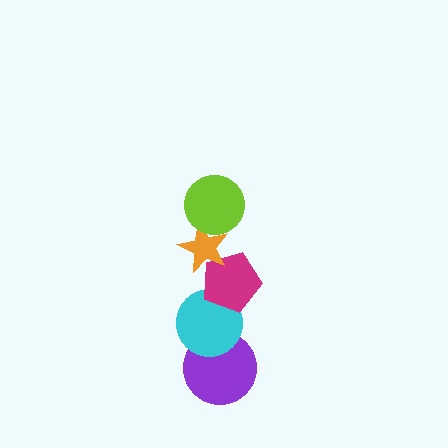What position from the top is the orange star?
The orange star is 2nd from the top.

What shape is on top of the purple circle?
The cyan circle is on top of the purple circle.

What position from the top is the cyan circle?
The cyan circle is 4th from the top.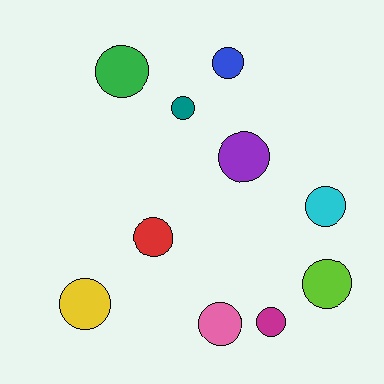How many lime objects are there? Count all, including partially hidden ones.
There is 1 lime object.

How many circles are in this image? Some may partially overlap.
There are 10 circles.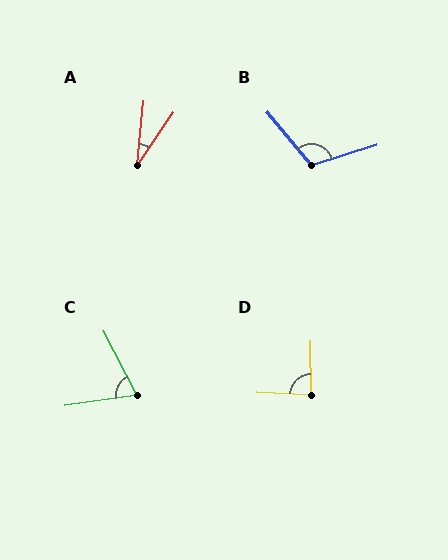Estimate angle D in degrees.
Approximately 86 degrees.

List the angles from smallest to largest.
A (29°), C (71°), D (86°), B (112°).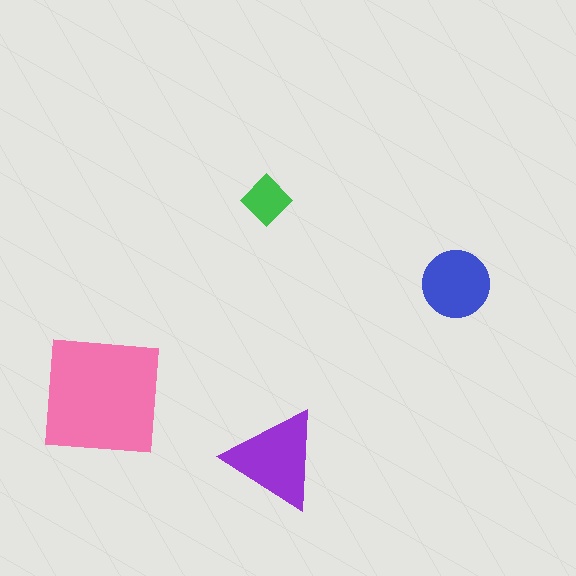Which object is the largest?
The pink square.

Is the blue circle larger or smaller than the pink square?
Smaller.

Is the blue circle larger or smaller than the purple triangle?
Smaller.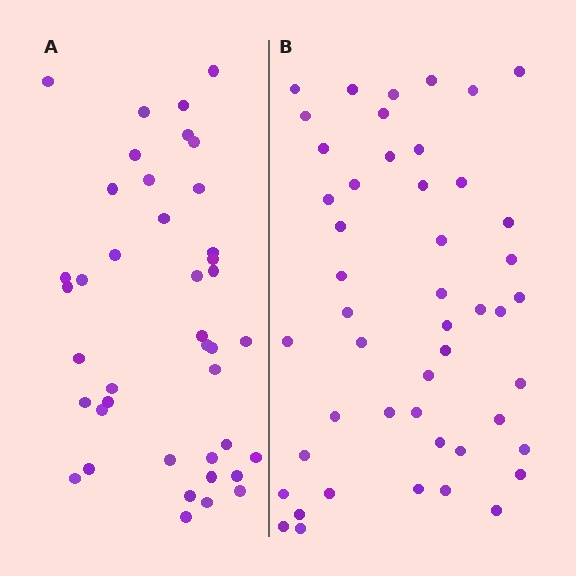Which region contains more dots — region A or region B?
Region B (the right region) has more dots.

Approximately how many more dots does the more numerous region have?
Region B has roughly 8 or so more dots than region A.